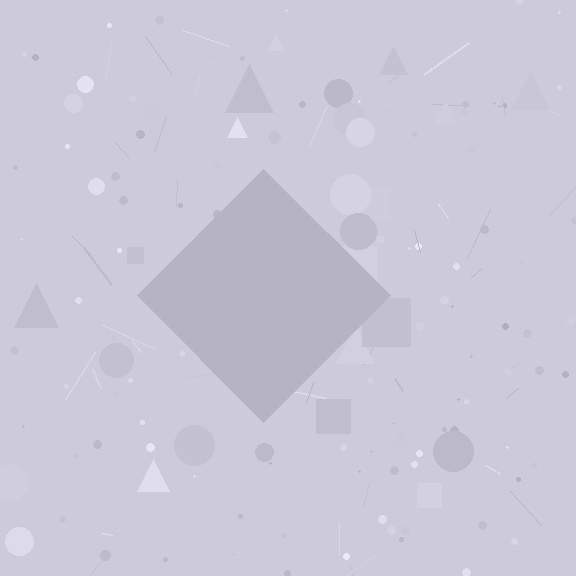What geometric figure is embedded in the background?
A diamond is embedded in the background.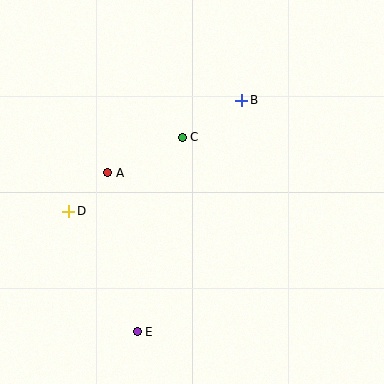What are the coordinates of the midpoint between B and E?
The midpoint between B and E is at (190, 216).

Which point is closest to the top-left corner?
Point A is closest to the top-left corner.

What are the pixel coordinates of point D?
Point D is at (69, 211).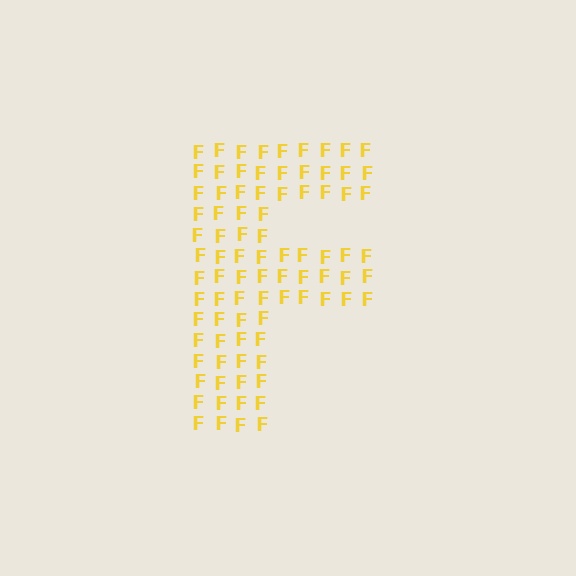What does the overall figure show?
The overall figure shows the letter F.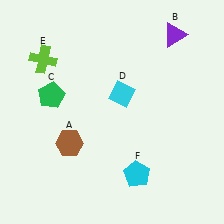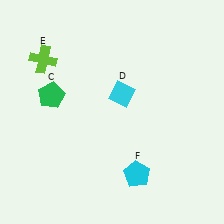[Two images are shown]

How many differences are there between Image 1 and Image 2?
There are 2 differences between the two images.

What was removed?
The brown hexagon (A), the purple triangle (B) were removed in Image 2.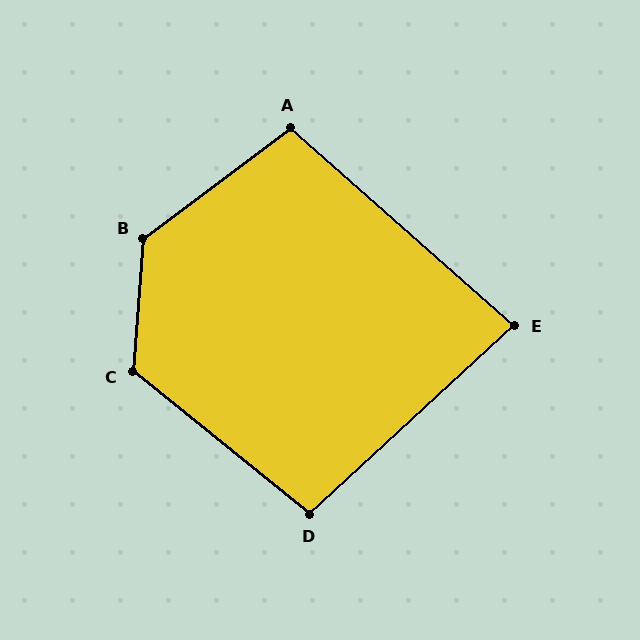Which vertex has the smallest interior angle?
E, at approximately 84 degrees.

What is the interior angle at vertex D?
Approximately 99 degrees (obtuse).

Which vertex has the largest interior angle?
B, at approximately 132 degrees.